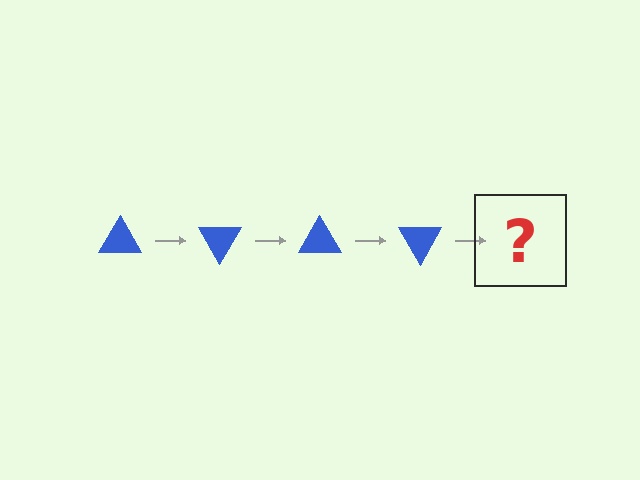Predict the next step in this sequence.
The next step is a blue triangle rotated 240 degrees.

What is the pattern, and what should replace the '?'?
The pattern is that the triangle rotates 60 degrees each step. The '?' should be a blue triangle rotated 240 degrees.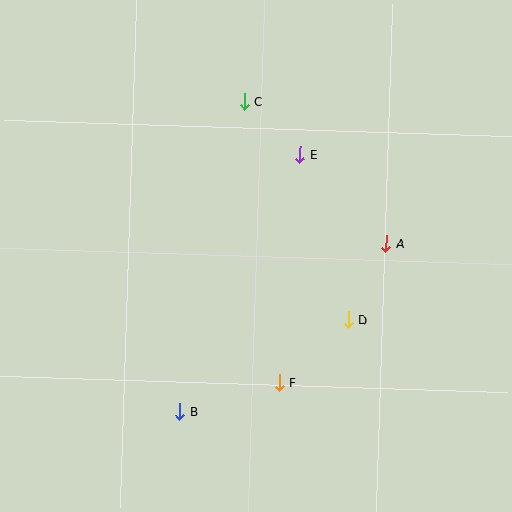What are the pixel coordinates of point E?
Point E is at (300, 154).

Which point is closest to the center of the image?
Point E at (300, 154) is closest to the center.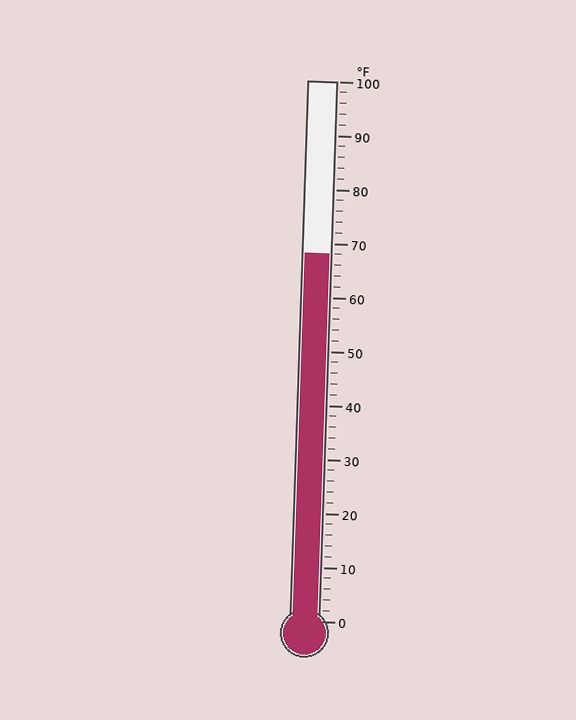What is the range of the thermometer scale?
The thermometer scale ranges from 0°F to 100°F.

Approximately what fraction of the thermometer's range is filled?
The thermometer is filled to approximately 70% of its range.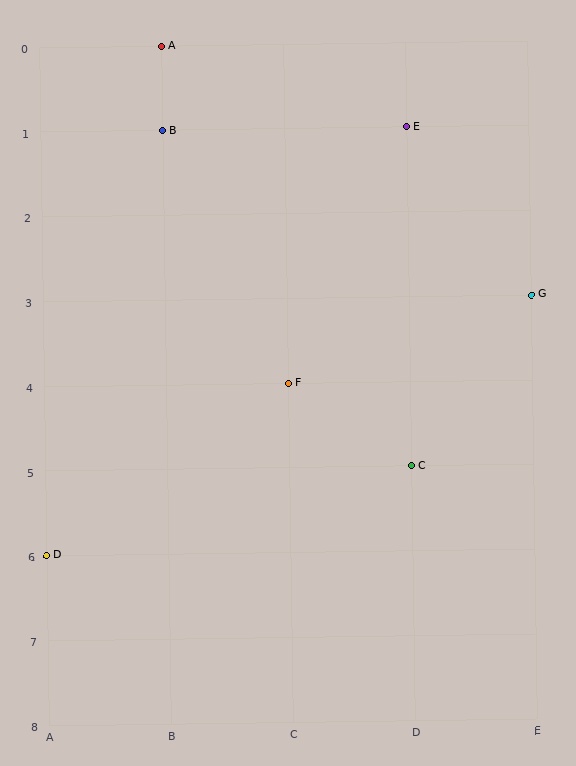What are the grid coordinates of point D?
Point D is at grid coordinates (A, 6).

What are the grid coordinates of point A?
Point A is at grid coordinates (B, 0).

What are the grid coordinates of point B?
Point B is at grid coordinates (B, 1).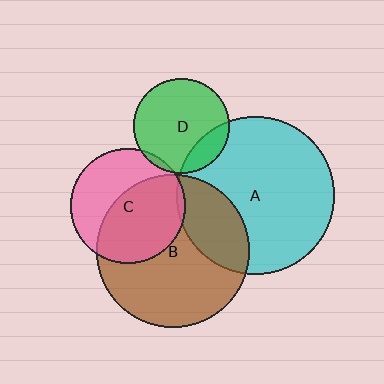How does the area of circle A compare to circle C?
Approximately 1.9 times.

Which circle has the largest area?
Circle A (cyan).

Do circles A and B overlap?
Yes.